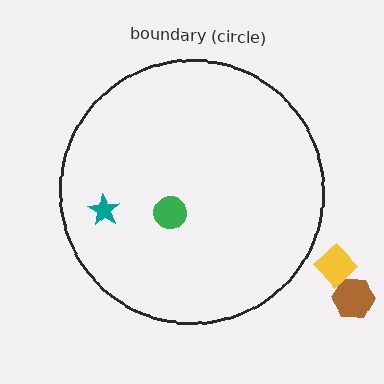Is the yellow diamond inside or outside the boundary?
Outside.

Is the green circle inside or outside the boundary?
Inside.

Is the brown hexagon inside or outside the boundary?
Outside.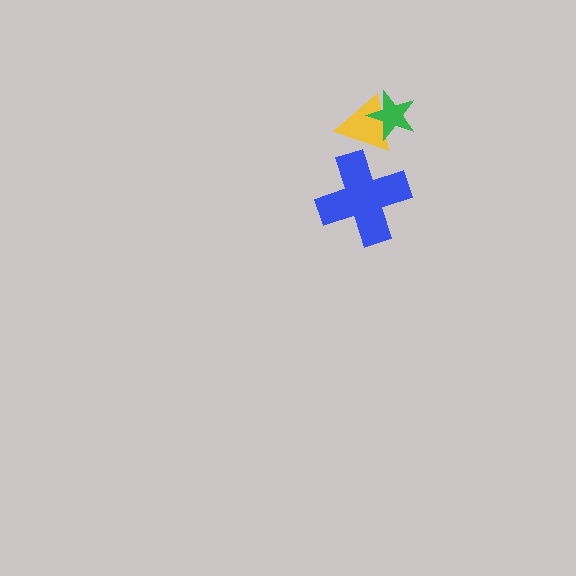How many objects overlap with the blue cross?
0 objects overlap with the blue cross.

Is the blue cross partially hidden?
No, no other shape covers it.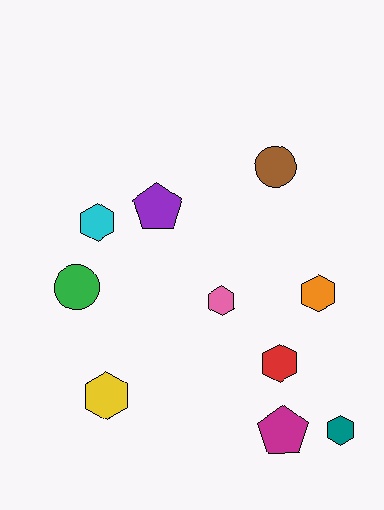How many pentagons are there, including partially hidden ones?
There are 2 pentagons.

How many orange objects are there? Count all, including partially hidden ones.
There is 1 orange object.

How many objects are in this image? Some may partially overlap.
There are 10 objects.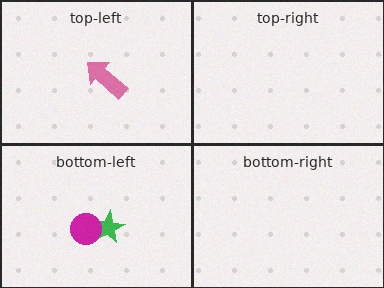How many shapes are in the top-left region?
1.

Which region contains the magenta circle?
The bottom-left region.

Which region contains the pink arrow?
The top-left region.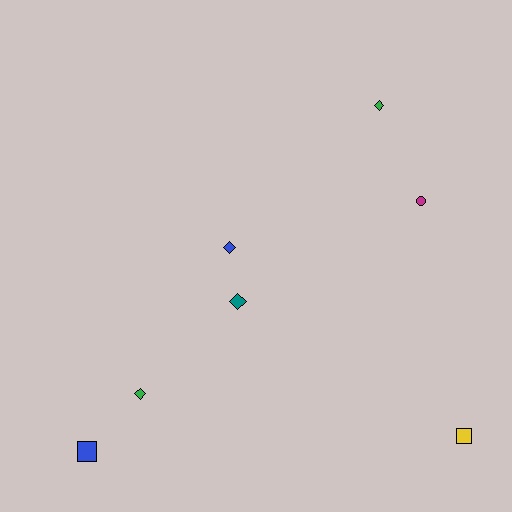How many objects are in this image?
There are 7 objects.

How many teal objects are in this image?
There is 1 teal object.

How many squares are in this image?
There are 2 squares.